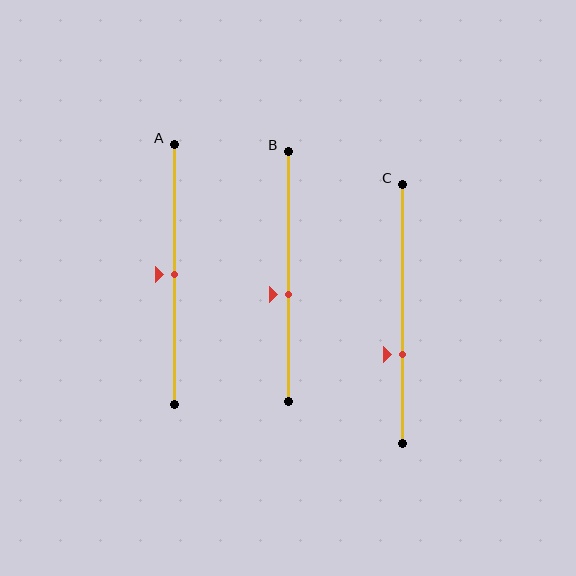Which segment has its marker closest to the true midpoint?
Segment A has its marker closest to the true midpoint.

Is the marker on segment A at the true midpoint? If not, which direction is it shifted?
Yes, the marker on segment A is at the true midpoint.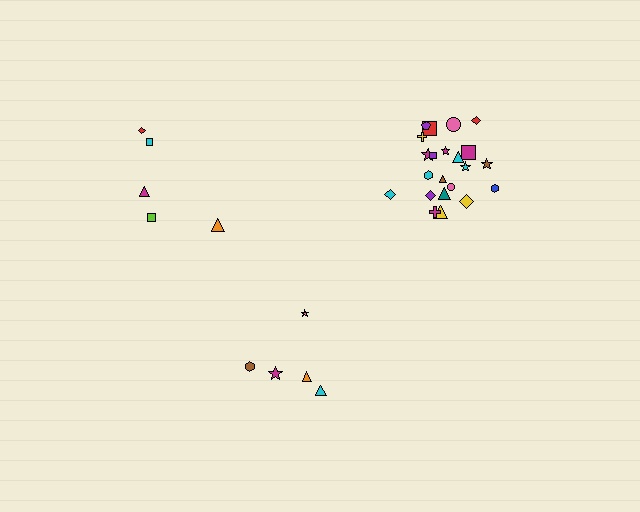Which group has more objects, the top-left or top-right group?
The top-right group.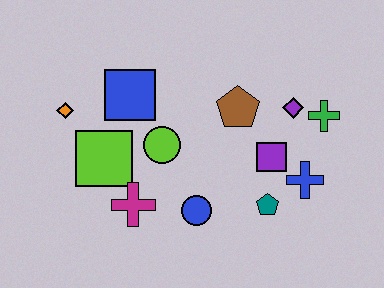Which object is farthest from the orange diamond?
The green cross is farthest from the orange diamond.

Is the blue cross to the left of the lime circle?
No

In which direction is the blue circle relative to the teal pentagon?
The blue circle is to the left of the teal pentagon.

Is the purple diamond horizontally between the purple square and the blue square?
No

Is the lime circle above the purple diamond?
No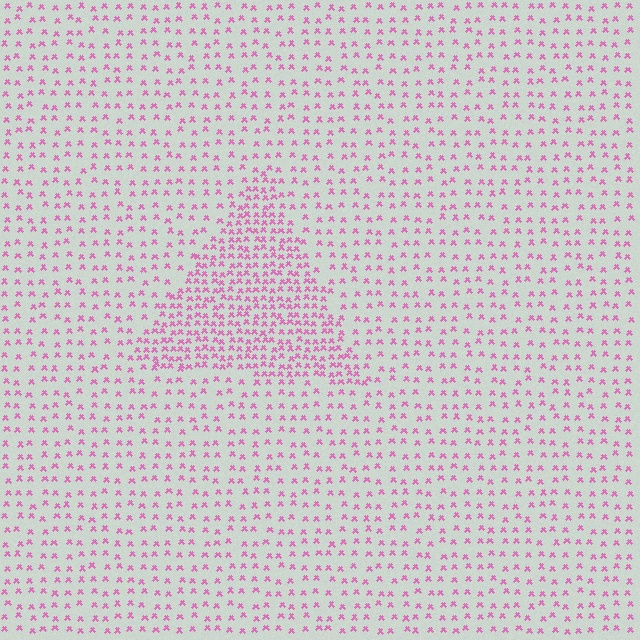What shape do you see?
I see a triangle.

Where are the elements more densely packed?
The elements are more densely packed inside the triangle boundary.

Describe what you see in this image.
The image contains small pink elements arranged at two different densities. A triangle-shaped region is visible where the elements are more densely packed than the surrounding area.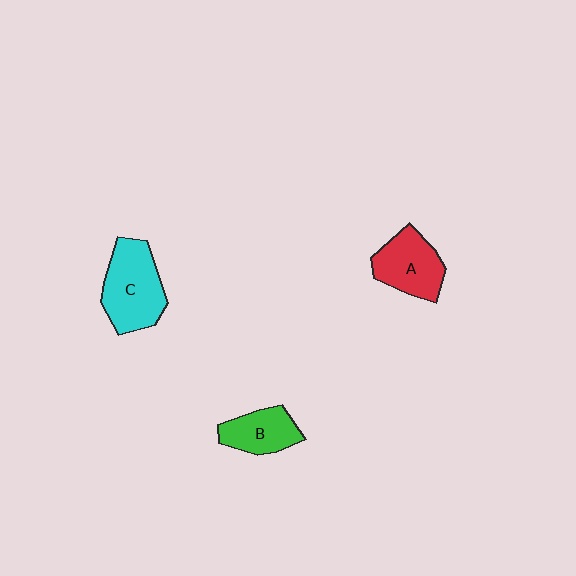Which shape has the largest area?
Shape C (cyan).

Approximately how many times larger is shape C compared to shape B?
Approximately 1.6 times.